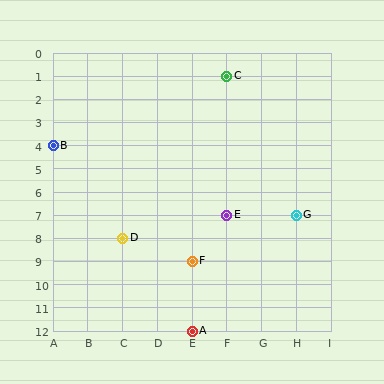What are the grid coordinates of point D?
Point D is at grid coordinates (C, 8).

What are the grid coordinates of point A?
Point A is at grid coordinates (E, 12).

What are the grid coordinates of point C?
Point C is at grid coordinates (F, 1).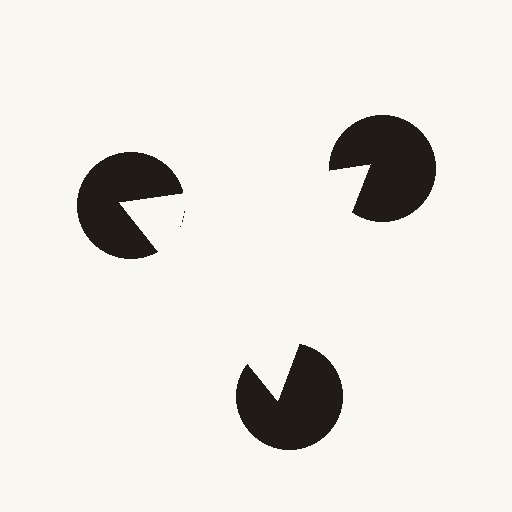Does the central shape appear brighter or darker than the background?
It typically appears slightly brighter than the background, even though no actual brightness change is drawn.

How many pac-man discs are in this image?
There are 3 — one at each vertex of the illusory triangle.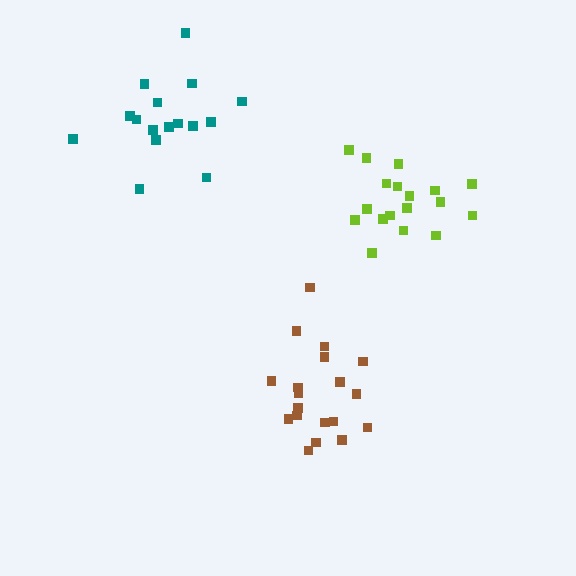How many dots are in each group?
Group 1: 19 dots, Group 2: 19 dots, Group 3: 16 dots (54 total).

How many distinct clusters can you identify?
There are 3 distinct clusters.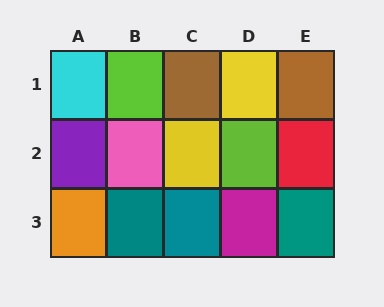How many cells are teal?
3 cells are teal.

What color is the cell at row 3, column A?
Orange.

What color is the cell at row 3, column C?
Teal.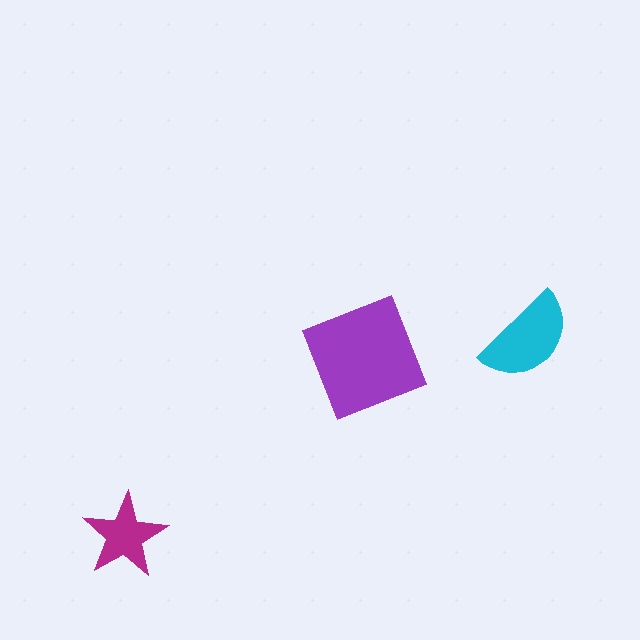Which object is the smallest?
The magenta star.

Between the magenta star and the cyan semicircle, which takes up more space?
The cyan semicircle.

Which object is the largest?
The purple square.